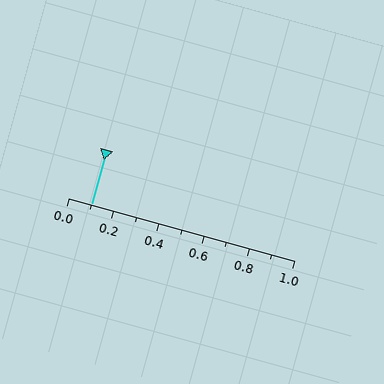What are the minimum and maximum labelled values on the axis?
The axis runs from 0.0 to 1.0.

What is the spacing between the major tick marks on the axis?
The major ticks are spaced 0.2 apart.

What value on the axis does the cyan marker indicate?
The marker indicates approximately 0.1.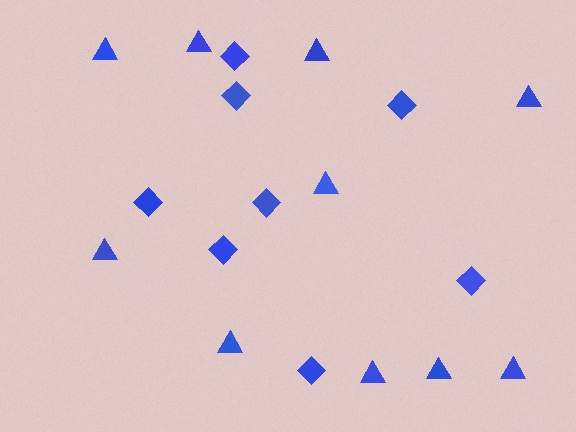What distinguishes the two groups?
There are 2 groups: one group of triangles (10) and one group of diamonds (8).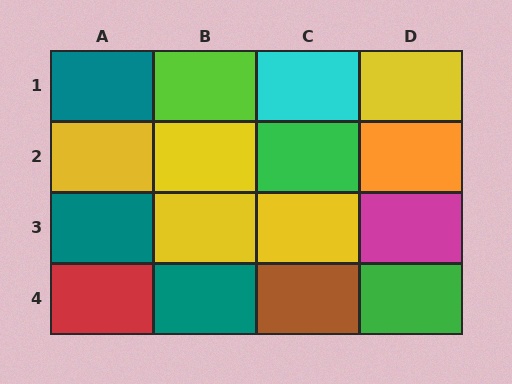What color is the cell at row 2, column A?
Yellow.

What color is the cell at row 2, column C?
Green.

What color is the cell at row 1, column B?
Lime.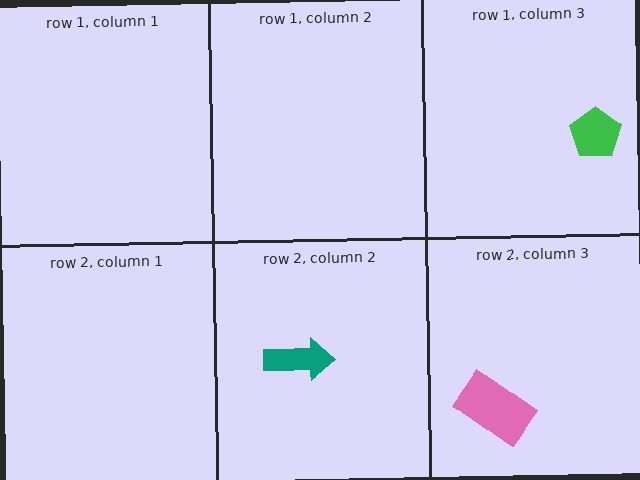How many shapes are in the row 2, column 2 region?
1.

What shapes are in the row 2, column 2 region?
The teal arrow.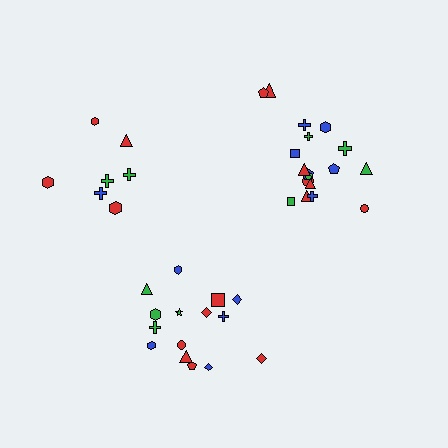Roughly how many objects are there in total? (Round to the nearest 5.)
Roughly 40 objects in total.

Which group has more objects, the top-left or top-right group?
The top-right group.